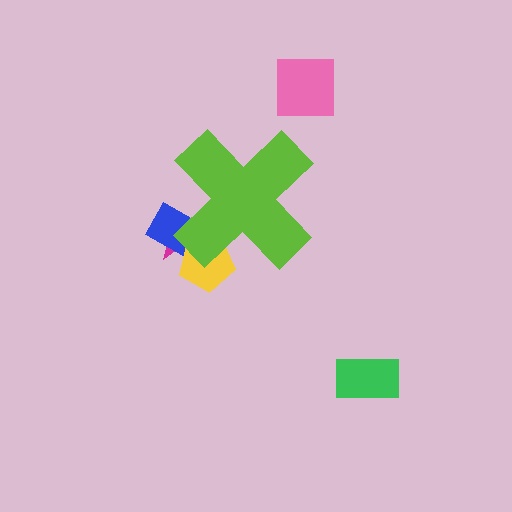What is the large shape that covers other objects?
A lime cross.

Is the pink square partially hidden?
No, the pink square is fully visible.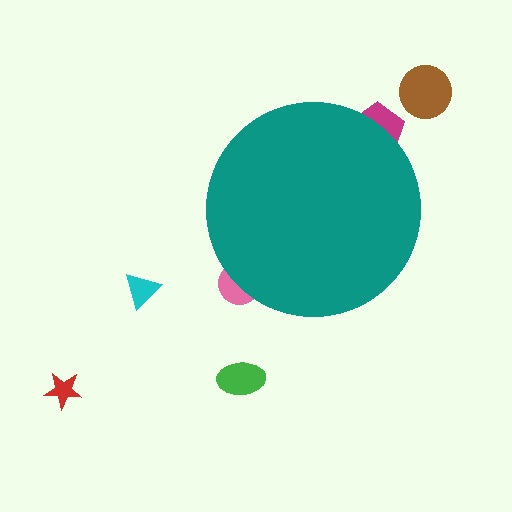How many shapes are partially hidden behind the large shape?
2 shapes are partially hidden.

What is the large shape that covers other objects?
A teal circle.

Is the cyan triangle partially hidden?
No, the cyan triangle is fully visible.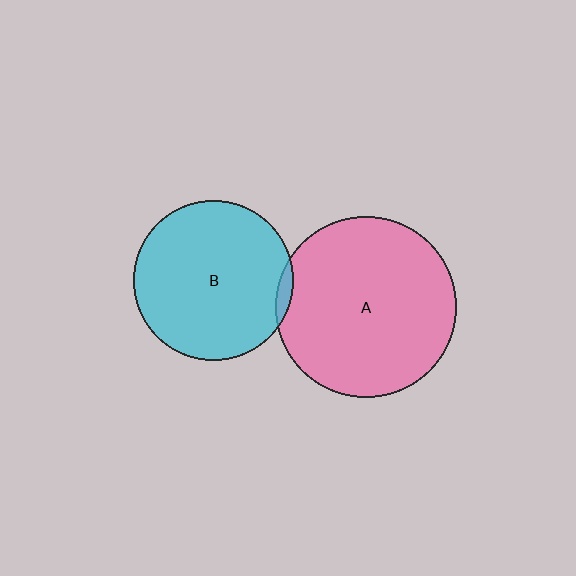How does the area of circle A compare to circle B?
Approximately 1.3 times.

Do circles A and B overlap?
Yes.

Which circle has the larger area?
Circle A (pink).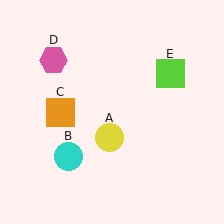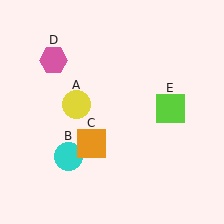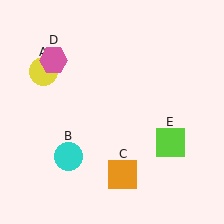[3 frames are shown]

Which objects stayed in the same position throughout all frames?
Cyan circle (object B) and pink hexagon (object D) remained stationary.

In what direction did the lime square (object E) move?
The lime square (object E) moved down.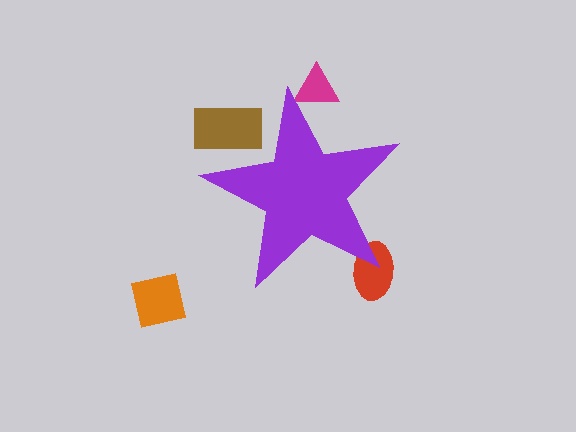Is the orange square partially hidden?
No, the orange square is fully visible.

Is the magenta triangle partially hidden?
Yes, the magenta triangle is partially hidden behind the purple star.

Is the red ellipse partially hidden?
Yes, the red ellipse is partially hidden behind the purple star.